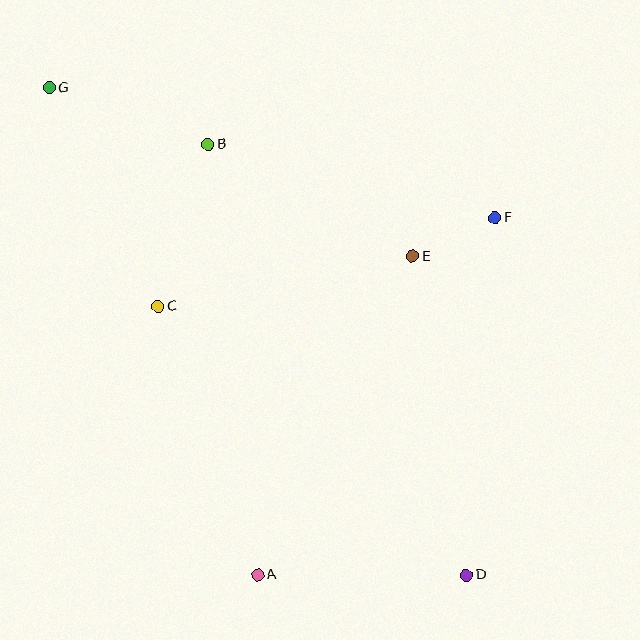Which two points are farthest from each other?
Points D and G are farthest from each other.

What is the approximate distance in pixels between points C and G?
The distance between C and G is approximately 244 pixels.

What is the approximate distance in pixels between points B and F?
The distance between B and F is approximately 296 pixels.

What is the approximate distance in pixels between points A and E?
The distance between A and E is approximately 354 pixels.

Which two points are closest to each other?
Points E and F are closest to each other.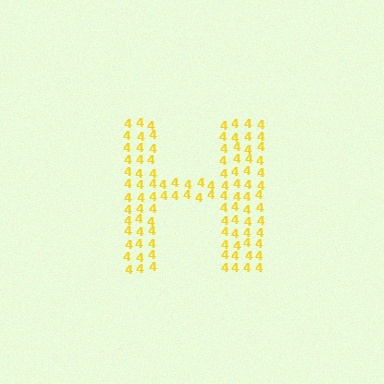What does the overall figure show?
The overall figure shows the letter H.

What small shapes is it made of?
It is made of small digit 4's.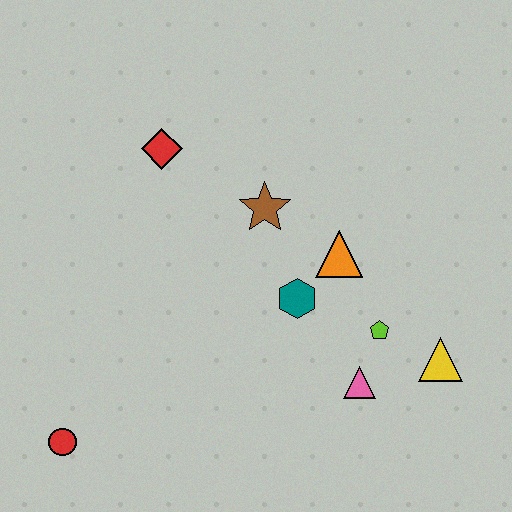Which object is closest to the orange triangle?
The teal hexagon is closest to the orange triangle.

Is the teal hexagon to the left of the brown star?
No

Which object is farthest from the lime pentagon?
The red circle is farthest from the lime pentagon.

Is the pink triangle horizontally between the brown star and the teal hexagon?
No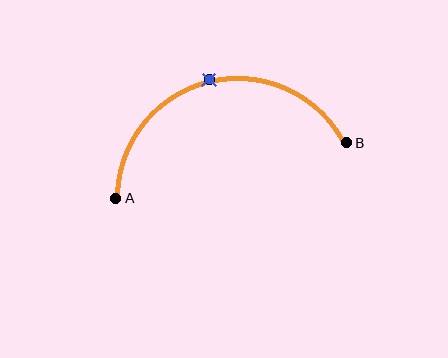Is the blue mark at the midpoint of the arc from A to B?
Yes. The blue mark lies on the arc at equal arc-length from both A and B — it is the arc midpoint.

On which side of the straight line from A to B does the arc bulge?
The arc bulges above the straight line connecting A and B.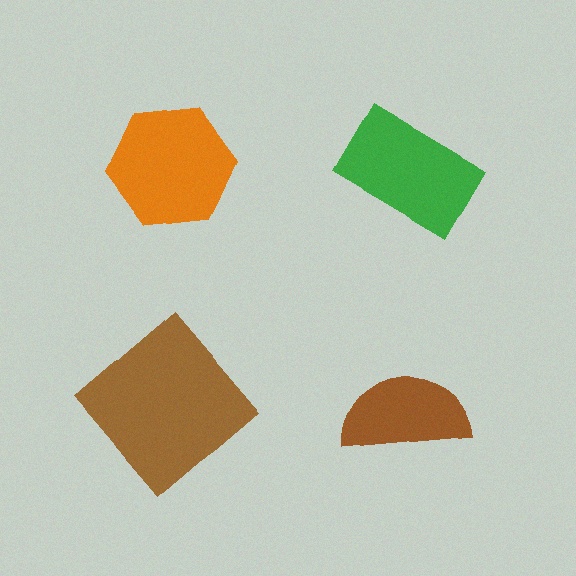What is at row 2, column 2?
A brown semicircle.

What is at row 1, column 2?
A green rectangle.